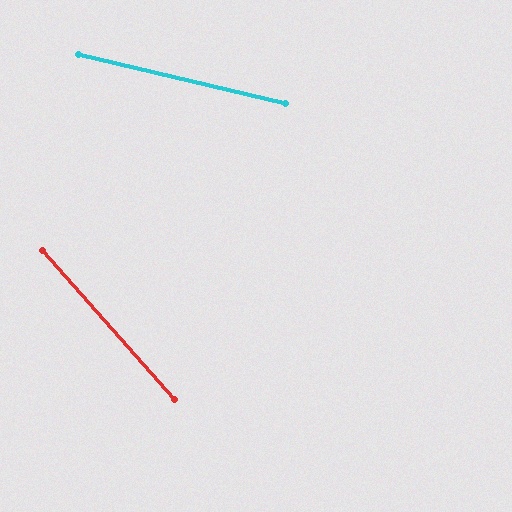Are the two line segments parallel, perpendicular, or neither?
Neither parallel nor perpendicular — they differ by about 35°.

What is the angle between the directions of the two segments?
Approximately 35 degrees.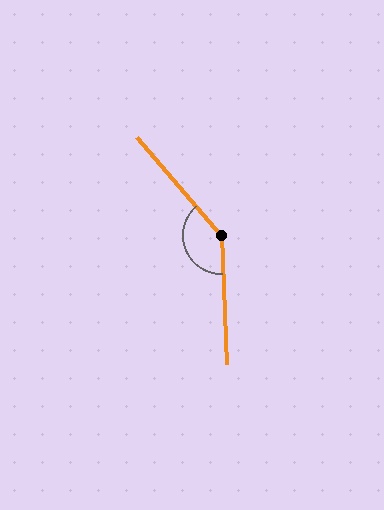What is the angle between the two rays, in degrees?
Approximately 142 degrees.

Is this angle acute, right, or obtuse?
It is obtuse.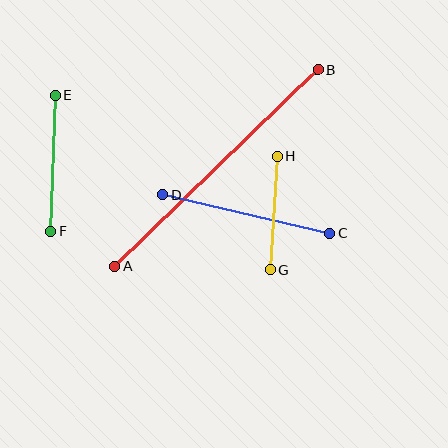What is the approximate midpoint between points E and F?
The midpoint is at approximately (53, 164) pixels.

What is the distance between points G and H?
The distance is approximately 114 pixels.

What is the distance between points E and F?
The distance is approximately 136 pixels.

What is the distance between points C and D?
The distance is approximately 171 pixels.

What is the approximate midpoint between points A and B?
The midpoint is at approximately (216, 168) pixels.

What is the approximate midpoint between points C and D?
The midpoint is at approximately (246, 214) pixels.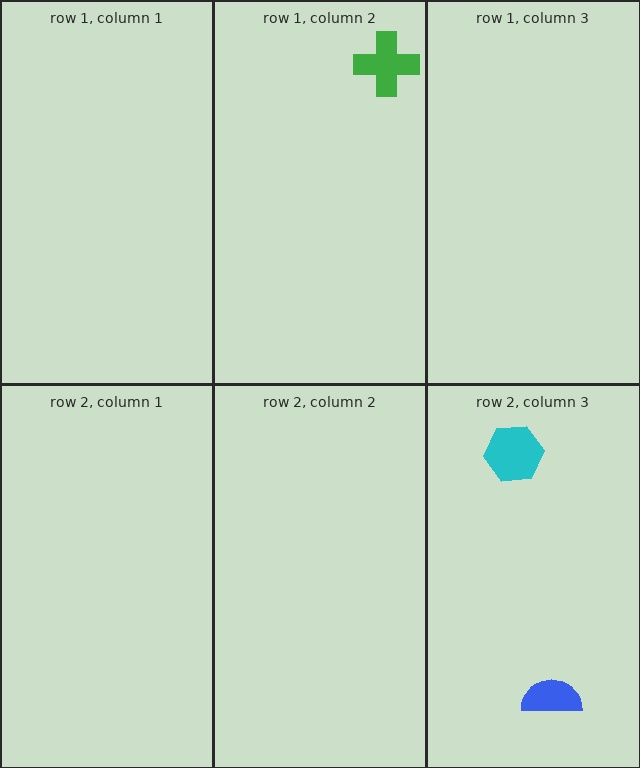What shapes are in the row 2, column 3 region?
The blue semicircle, the cyan hexagon.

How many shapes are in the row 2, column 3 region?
2.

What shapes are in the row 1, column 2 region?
The green cross.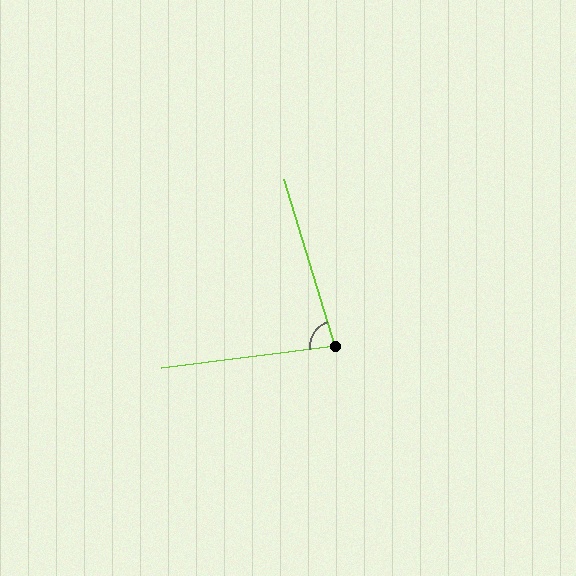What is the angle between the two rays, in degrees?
Approximately 80 degrees.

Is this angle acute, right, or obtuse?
It is acute.